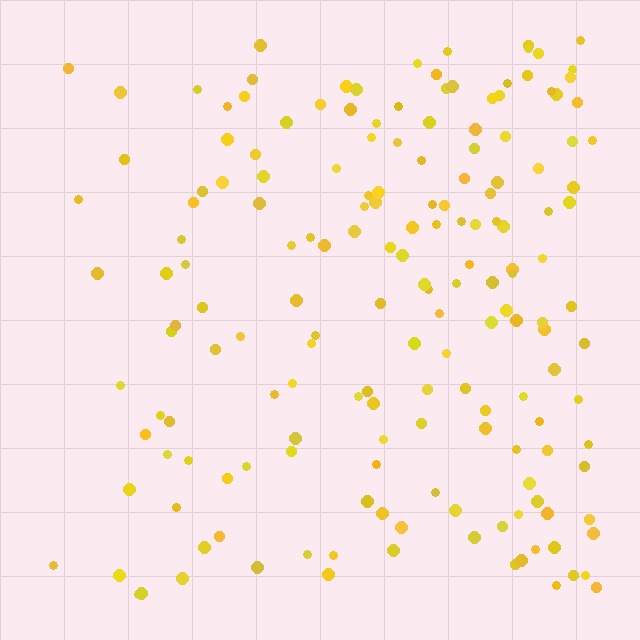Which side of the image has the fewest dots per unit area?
The left.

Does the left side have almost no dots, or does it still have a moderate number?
Still a moderate number, just noticeably fewer than the right.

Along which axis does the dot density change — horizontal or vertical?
Horizontal.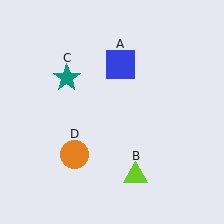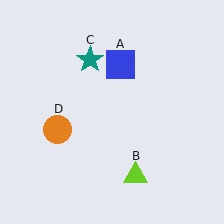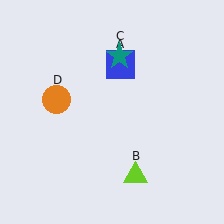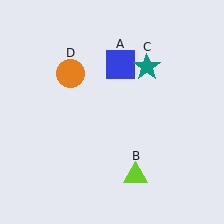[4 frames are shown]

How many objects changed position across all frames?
2 objects changed position: teal star (object C), orange circle (object D).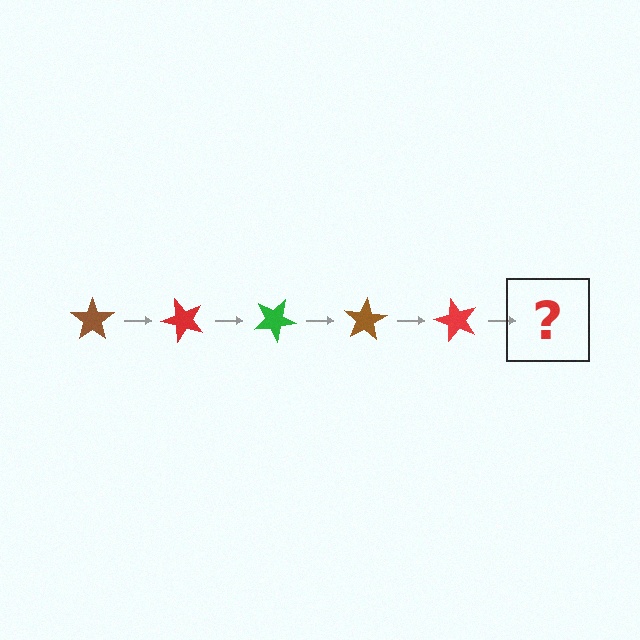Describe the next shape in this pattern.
It should be a green star, rotated 250 degrees from the start.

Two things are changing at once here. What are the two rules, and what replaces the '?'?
The two rules are that it rotates 50 degrees each step and the color cycles through brown, red, and green. The '?' should be a green star, rotated 250 degrees from the start.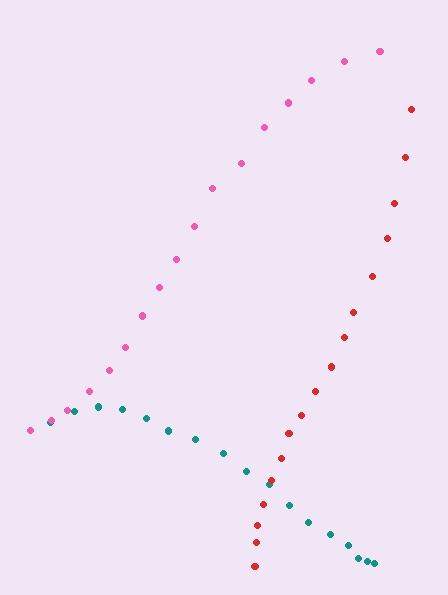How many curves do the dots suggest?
There are 3 distinct paths.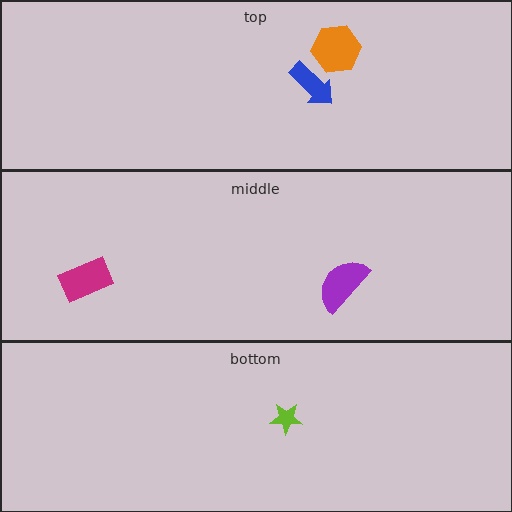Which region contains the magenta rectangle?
The middle region.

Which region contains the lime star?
The bottom region.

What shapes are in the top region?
The orange hexagon, the blue arrow.